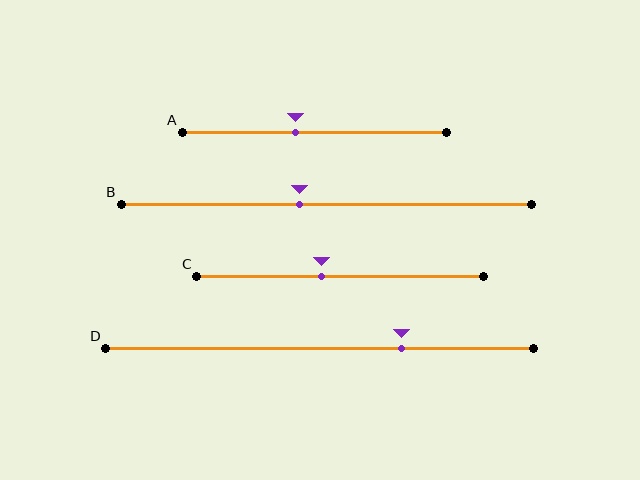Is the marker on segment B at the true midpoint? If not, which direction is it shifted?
No, the marker on segment B is shifted to the left by about 7% of the segment length.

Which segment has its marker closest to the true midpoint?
Segment C has its marker closest to the true midpoint.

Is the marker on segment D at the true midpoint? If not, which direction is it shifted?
No, the marker on segment D is shifted to the right by about 19% of the segment length.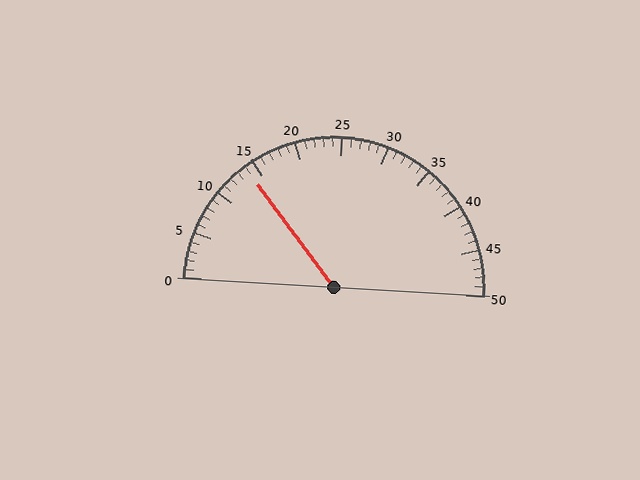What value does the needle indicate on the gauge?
The needle indicates approximately 14.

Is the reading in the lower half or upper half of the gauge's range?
The reading is in the lower half of the range (0 to 50).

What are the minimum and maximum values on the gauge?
The gauge ranges from 0 to 50.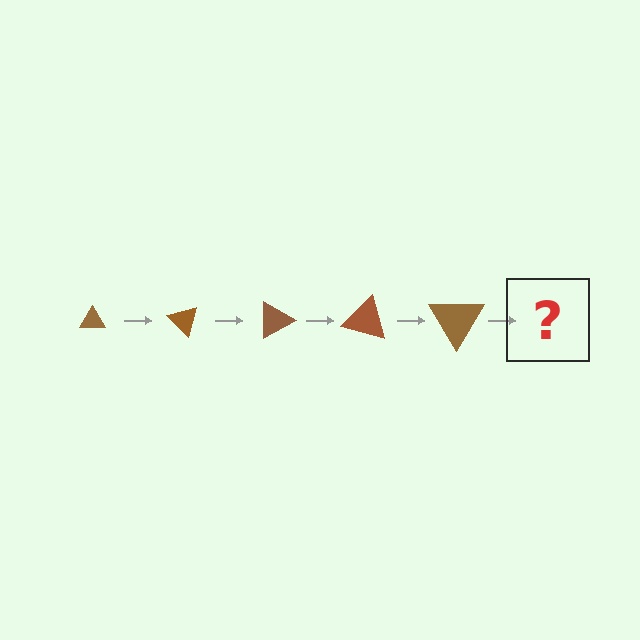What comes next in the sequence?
The next element should be a triangle, larger than the previous one and rotated 225 degrees from the start.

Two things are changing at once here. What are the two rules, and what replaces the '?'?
The two rules are that the triangle grows larger each step and it rotates 45 degrees each step. The '?' should be a triangle, larger than the previous one and rotated 225 degrees from the start.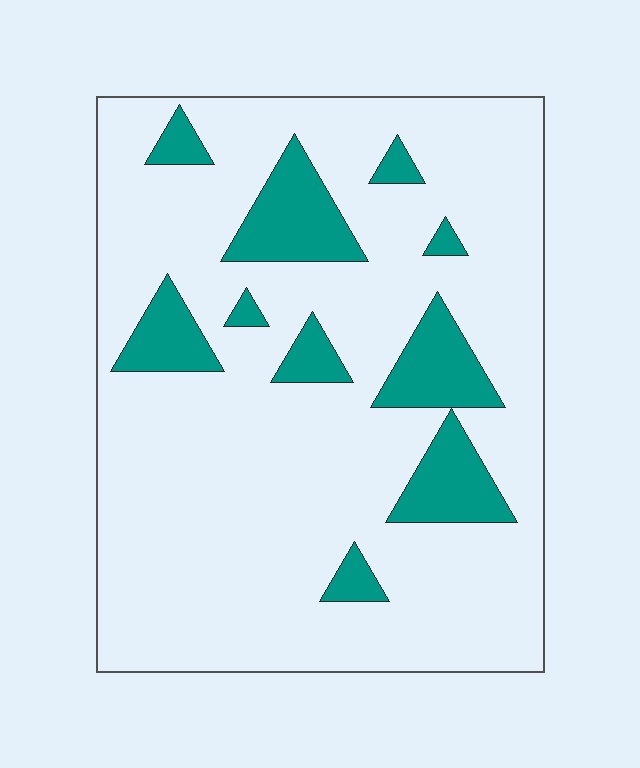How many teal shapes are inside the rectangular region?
10.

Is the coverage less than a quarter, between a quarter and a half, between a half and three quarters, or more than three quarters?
Less than a quarter.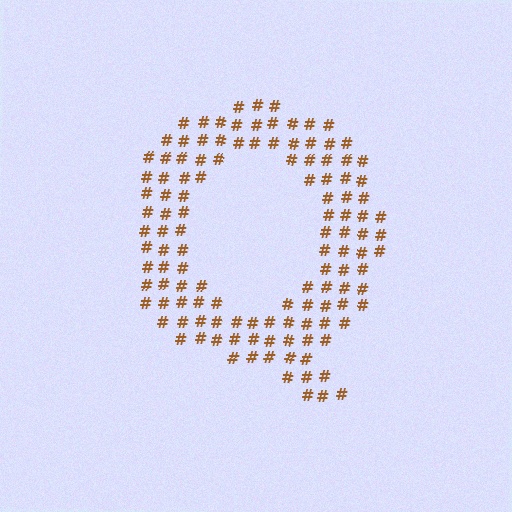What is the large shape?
The large shape is the letter Q.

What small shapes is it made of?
It is made of small hash symbols.